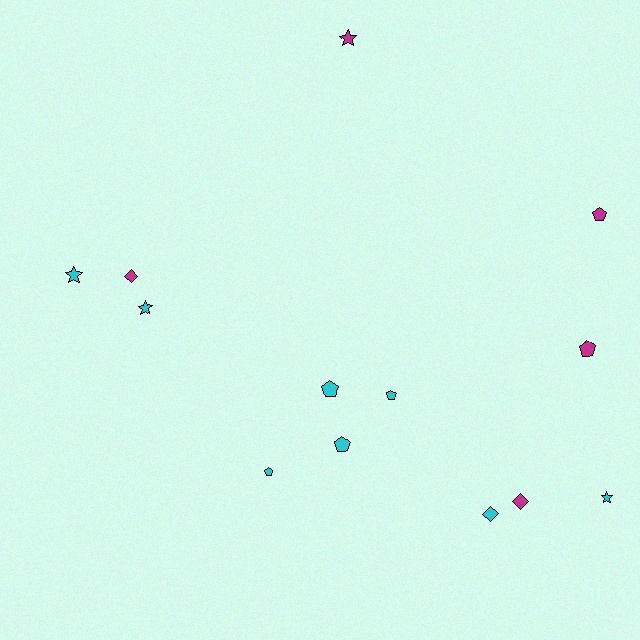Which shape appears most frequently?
Pentagon, with 6 objects.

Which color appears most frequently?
Cyan, with 8 objects.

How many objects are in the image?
There are 13 objects.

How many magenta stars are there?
There is 1 magenta star.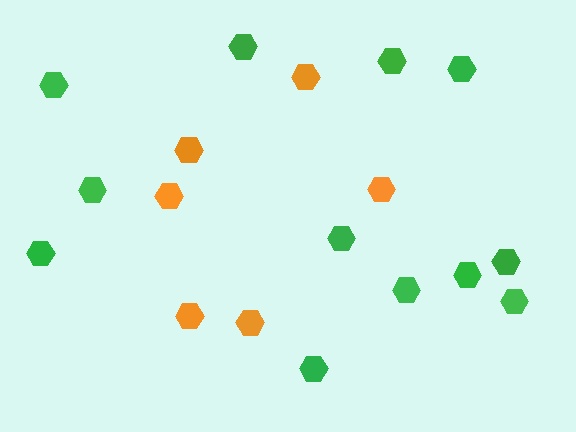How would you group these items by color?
There are 2 groups: one group of green hexagons (12) and one group of orange hexagons (6).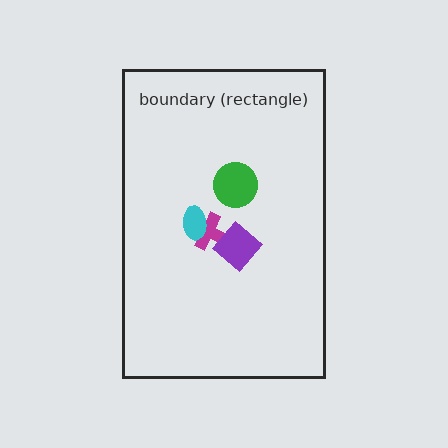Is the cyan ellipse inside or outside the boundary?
Inside.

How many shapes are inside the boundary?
4 inside, 0 outside.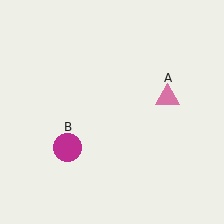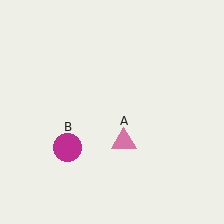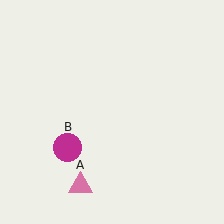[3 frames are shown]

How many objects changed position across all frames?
1 object changed position: pink triangle (object A).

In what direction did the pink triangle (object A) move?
The pink triangle (object A) moved down and to the left.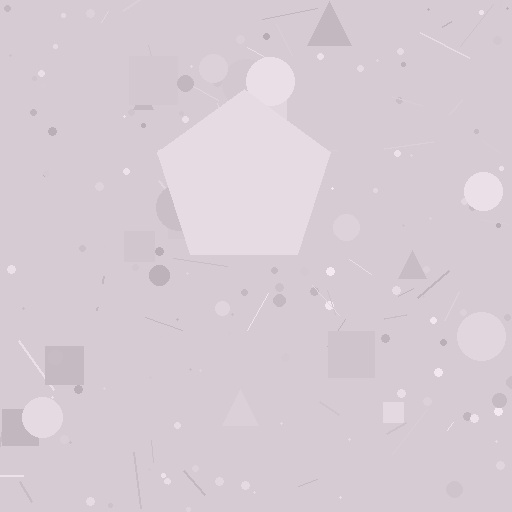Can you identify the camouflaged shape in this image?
The camouflaged shape is a pentagon.